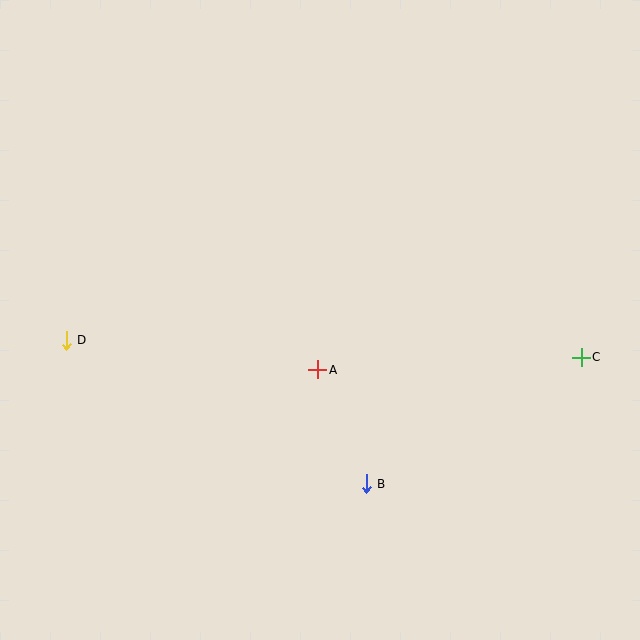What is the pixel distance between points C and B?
The distance between C and B is 249 pixels.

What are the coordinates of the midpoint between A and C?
The midpoint between A and C is at (449, 364).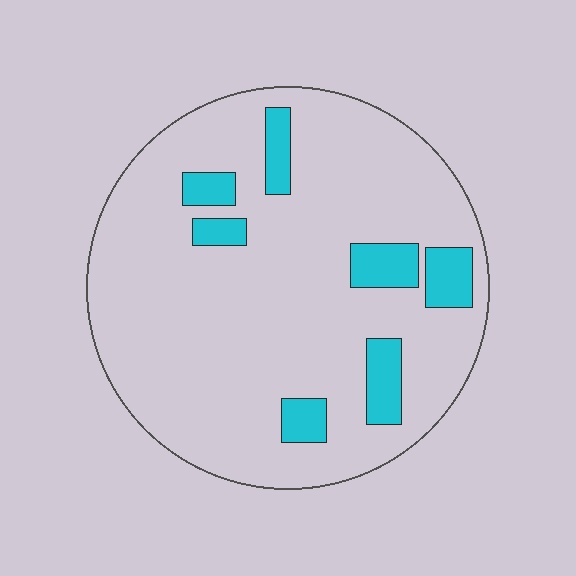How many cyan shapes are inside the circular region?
7.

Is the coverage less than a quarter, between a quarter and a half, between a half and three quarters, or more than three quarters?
Less than a quarter.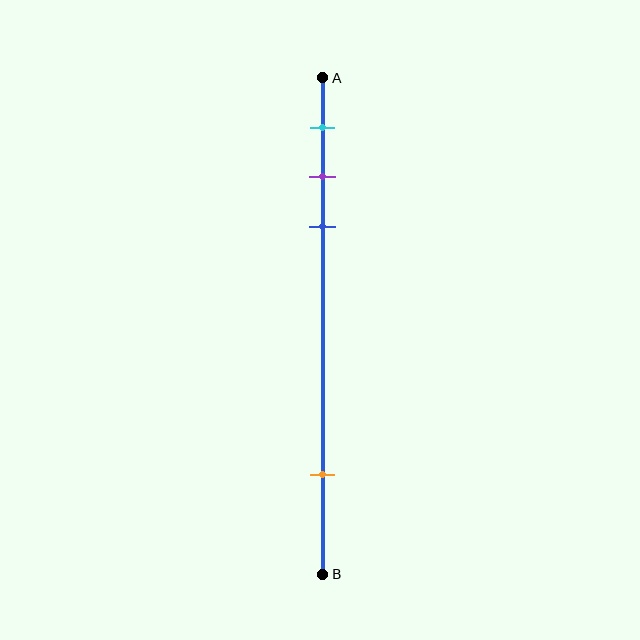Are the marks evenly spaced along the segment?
No, the marks are not evenly spaced.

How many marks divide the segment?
There are 4 marks dividing the segment.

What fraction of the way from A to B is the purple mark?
The purple mark is approximately 20% (0.2) of the way from A to B.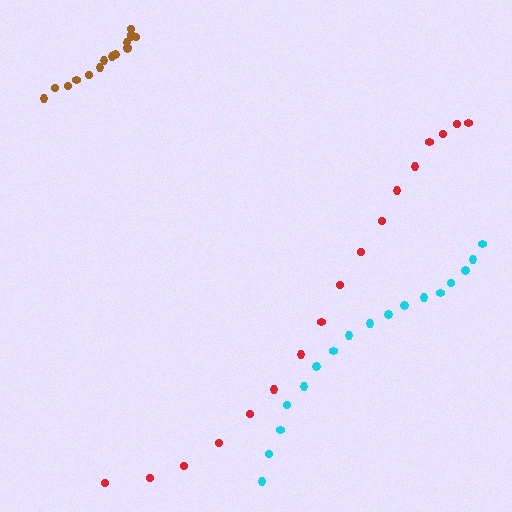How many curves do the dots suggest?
There are 3 distinct paths.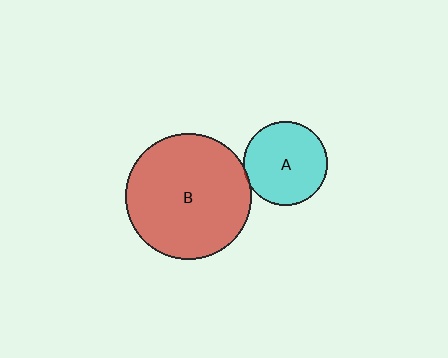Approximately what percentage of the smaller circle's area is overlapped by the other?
Approximately 5%.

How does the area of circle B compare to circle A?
Approximately 2.3 times.